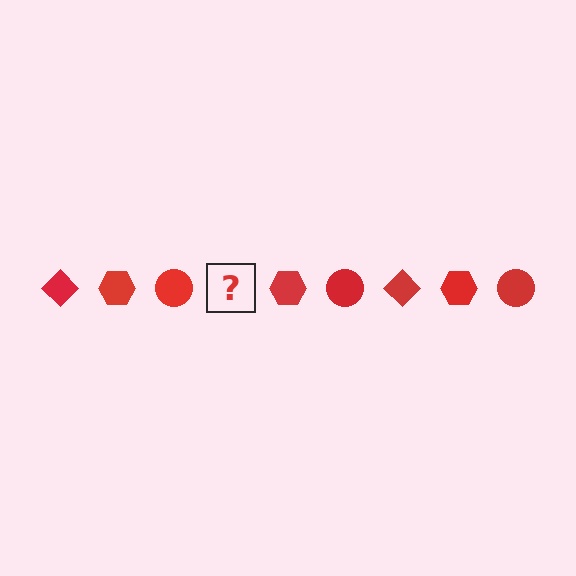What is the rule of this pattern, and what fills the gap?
The rule is that the pattern cycles through diamond, hexagon, circle shapes in red. The gap should be filled with a red diamond.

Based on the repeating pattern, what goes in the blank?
The blank should be a red diamond.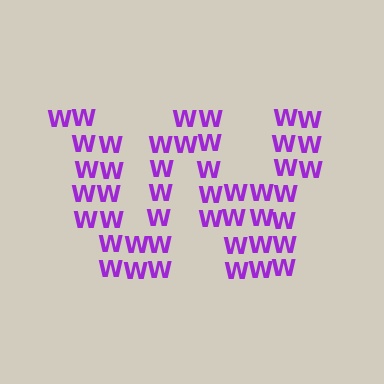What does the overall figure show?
The overall figure shows the letter W.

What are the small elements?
The small elements are letter W's.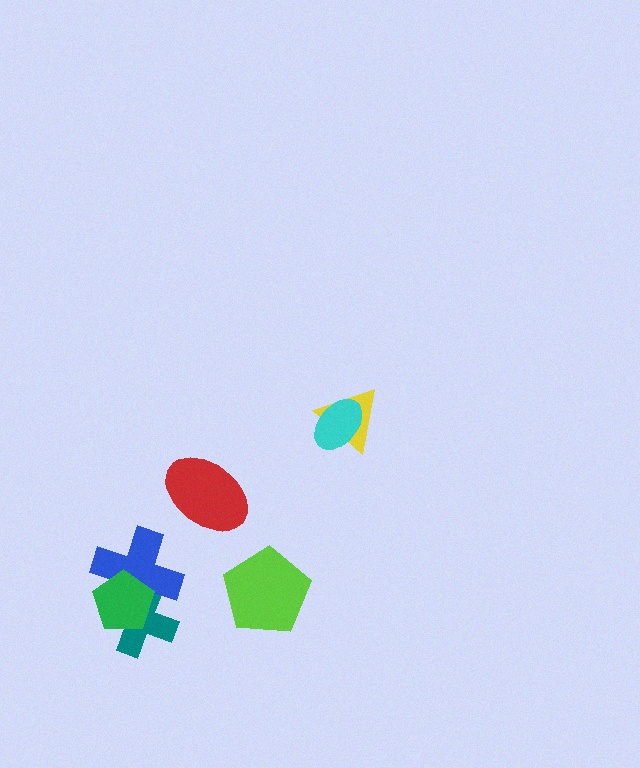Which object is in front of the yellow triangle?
The cyan ellipse is in front of the yellow triangle.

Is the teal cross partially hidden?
Yes, it is partially covered by another shape.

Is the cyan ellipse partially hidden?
No, no other shape covers it.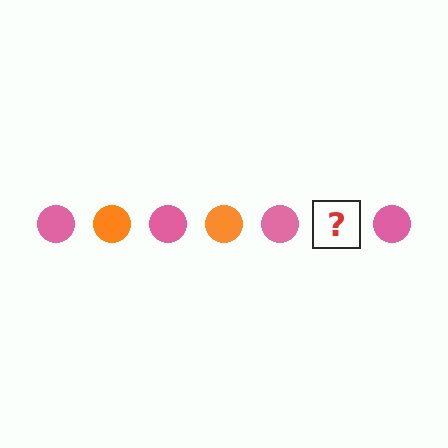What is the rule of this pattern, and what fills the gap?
The rule is that the pattern cycles through pink, orange circles. The gap should be filled with an orange circle.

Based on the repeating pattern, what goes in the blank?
The blank should be an orange circle.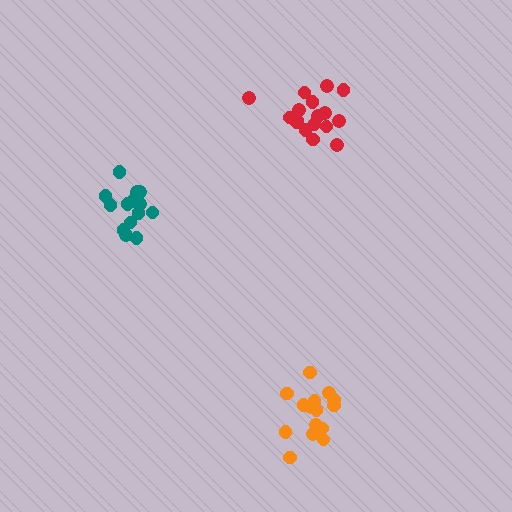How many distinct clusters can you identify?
There are 3 distinct clusters.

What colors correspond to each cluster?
The clusters are colored: orange, red, teal.